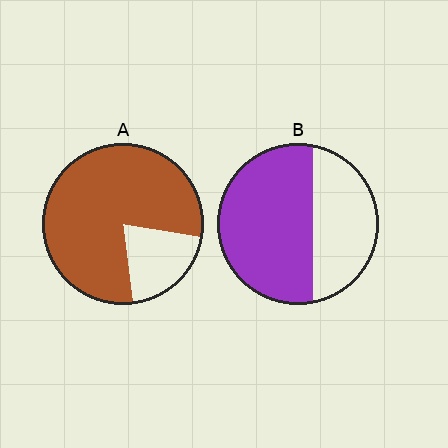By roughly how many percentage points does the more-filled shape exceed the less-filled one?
By roughly 20 percentage points (A over B).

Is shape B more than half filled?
Yes.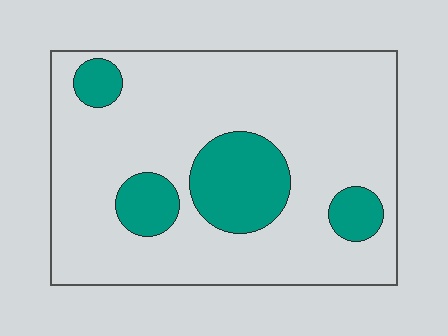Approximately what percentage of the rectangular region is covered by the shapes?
Approximately 20%.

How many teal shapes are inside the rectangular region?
4.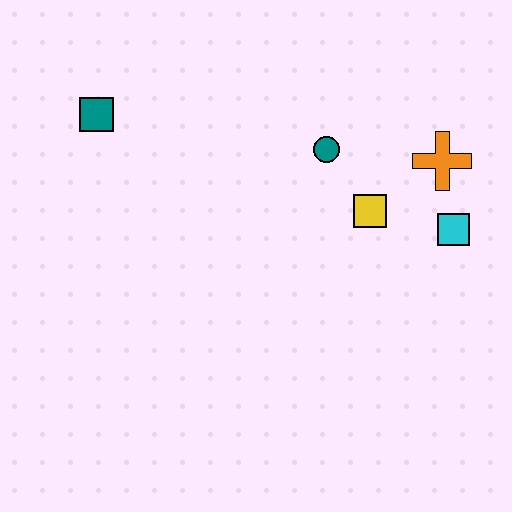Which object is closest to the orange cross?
The cyan square is closest to the orange cross.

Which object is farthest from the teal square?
The cyan square is farthest from the teal square.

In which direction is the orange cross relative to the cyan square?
The orange cross is above the cyan square.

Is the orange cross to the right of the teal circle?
Yes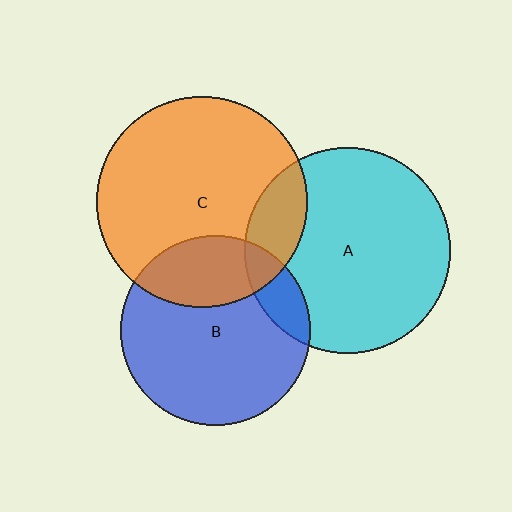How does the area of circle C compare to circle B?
Approximately 1.2 times.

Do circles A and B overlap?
Yes.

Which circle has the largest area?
Circle C (orange).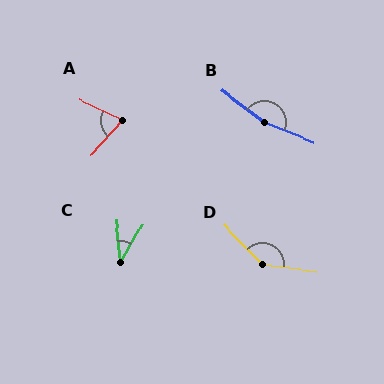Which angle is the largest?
B, at approximately 165 degrees.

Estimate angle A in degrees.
Approximately 73 degrees.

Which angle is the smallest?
C, at approximately 36 degrees.